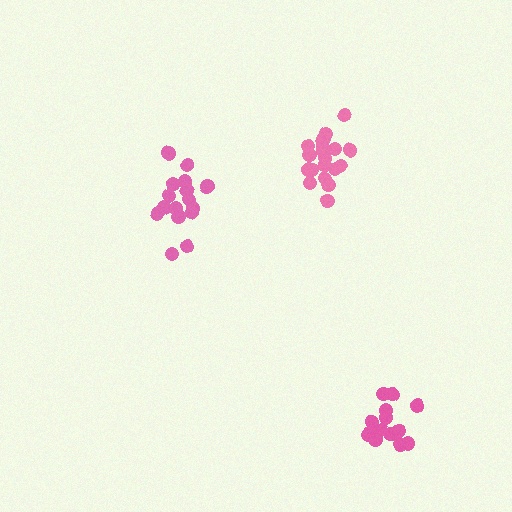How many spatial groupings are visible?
There are 3 spatial groupings.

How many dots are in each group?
Group 1: 16 dots, Group 2: 19 dots, Group 3: 16 dots (51 total).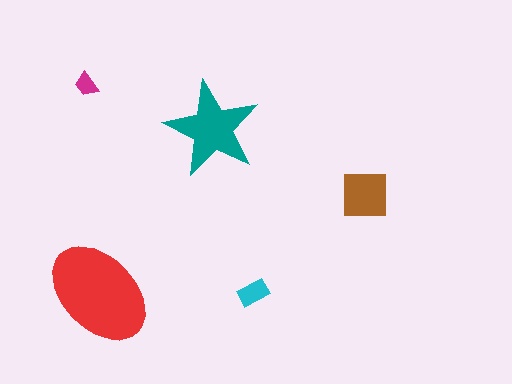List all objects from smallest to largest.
The magenta trapezoid, the cyan rectangle, the brown square, the teal star, the red ellipse.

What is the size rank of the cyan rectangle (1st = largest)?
4th.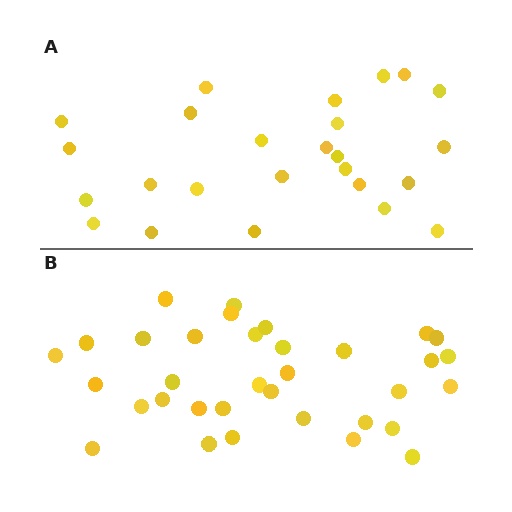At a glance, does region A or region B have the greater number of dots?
Region B (the bottom region) has more dots.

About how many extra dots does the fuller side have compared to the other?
Region B has roughly 8 or so more dots than region A.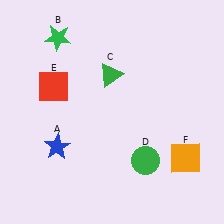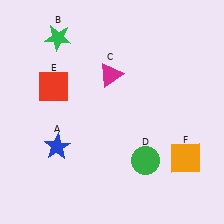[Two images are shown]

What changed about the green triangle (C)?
In Image 1, C is green. In Image 2, it changed to magenta.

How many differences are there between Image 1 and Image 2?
There is 1 difference between the two images.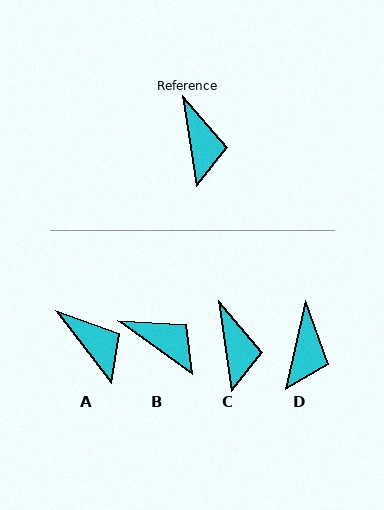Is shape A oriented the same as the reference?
No, it is off by about 30 degrees.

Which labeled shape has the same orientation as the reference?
C.